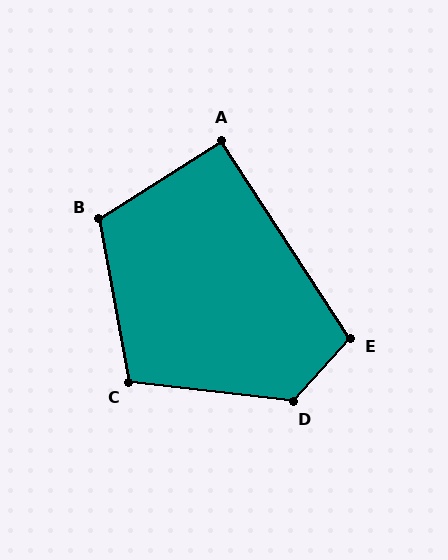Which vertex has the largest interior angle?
D, at approximately 126 degrees.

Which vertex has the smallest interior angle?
A, at approximately 91 degrees.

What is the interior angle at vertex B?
Approximately 112 degrees (obtuse).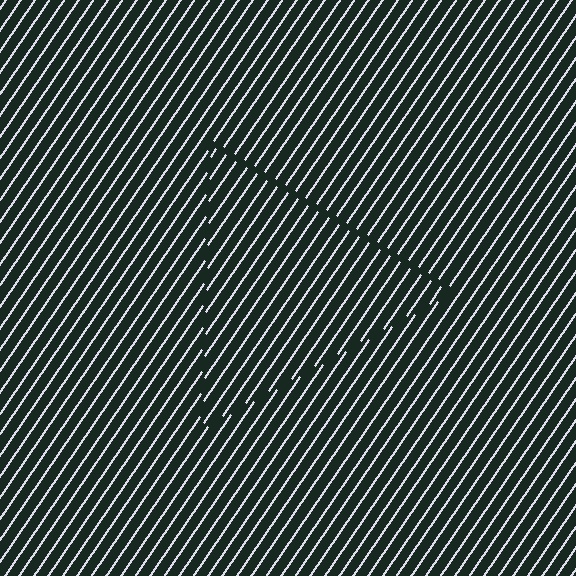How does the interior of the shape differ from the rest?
The interior of the shape contains the same grating, shifted by half a period — the contour is defined by the phase discontinuity where line-ends from the inner and outer gratings abut.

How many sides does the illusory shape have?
3 sides — the line-ends trace a triangle.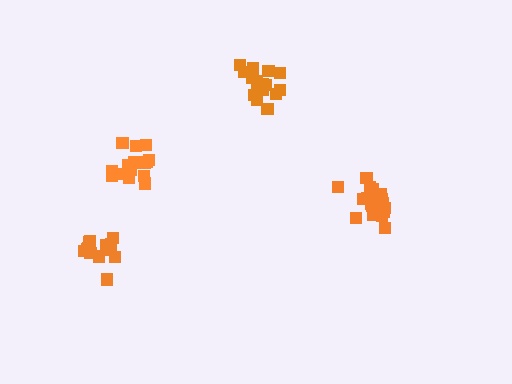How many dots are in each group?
Group 1: 15 dots, Group 2: 16 dots, Group 3: 20 dots, Group 4: 20 dots (71 total).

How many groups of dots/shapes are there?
There are 4 groups.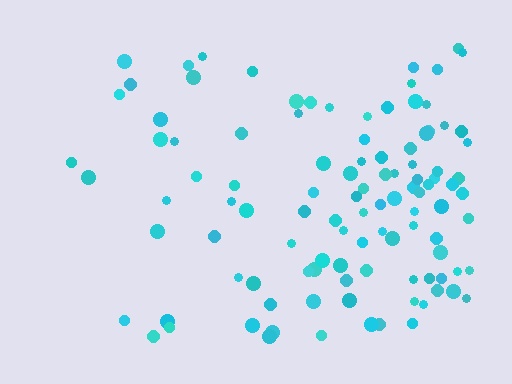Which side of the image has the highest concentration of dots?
The right.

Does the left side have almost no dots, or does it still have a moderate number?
Still a moderate number, just noticeably fewer than the right.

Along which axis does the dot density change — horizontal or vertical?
Horizontal.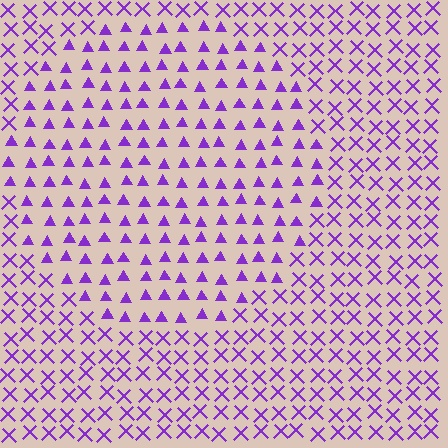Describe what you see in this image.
The image is filled with small purple elements arranged in a uniform grid. A circle-shaped region contains triangles, while the surrounding area contains X marks. The boundary is defined purely by the change in element shape.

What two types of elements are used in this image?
The image uses triangles inside the circle region and X marks outside it.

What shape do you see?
I see a circle.